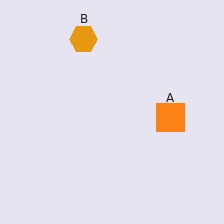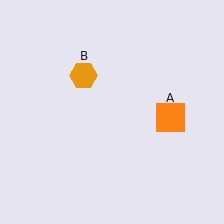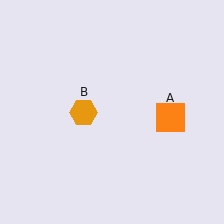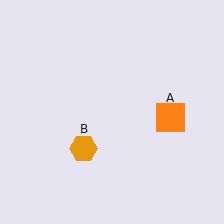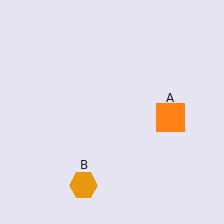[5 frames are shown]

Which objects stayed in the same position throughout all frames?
Orange square (object A) remained stationary.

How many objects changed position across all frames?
1 object changed position: orange hexagon (object B).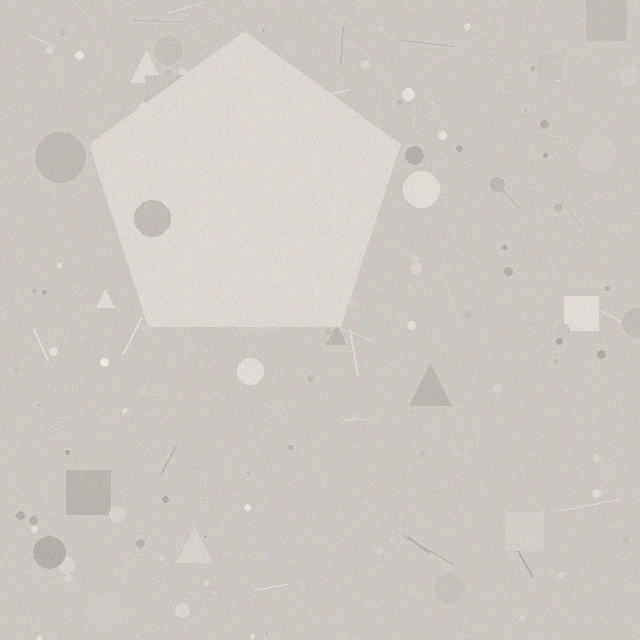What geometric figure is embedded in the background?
A pentagon is embedded in the background.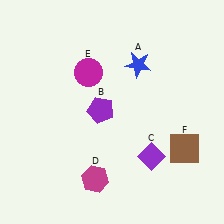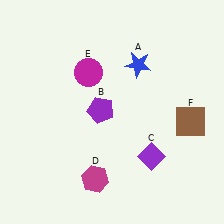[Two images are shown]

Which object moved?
The brown square (F) moved up.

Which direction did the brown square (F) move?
The brown square (F) moved up.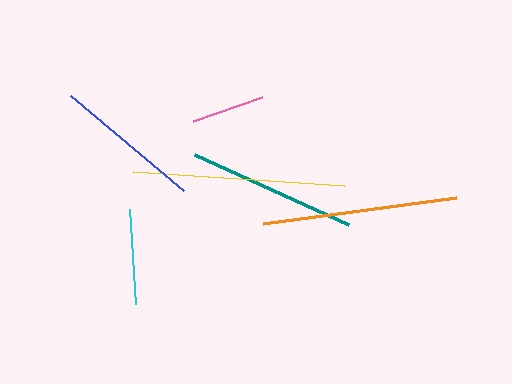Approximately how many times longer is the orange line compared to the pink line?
The orange line is approximately 2.7 times the length of the pink line.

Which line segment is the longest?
The yellow line is the longest at approximately 212 pixels.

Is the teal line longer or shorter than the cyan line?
The teal line is longer than the cyan line.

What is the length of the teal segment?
The teal segment is approximately 169 pixels long.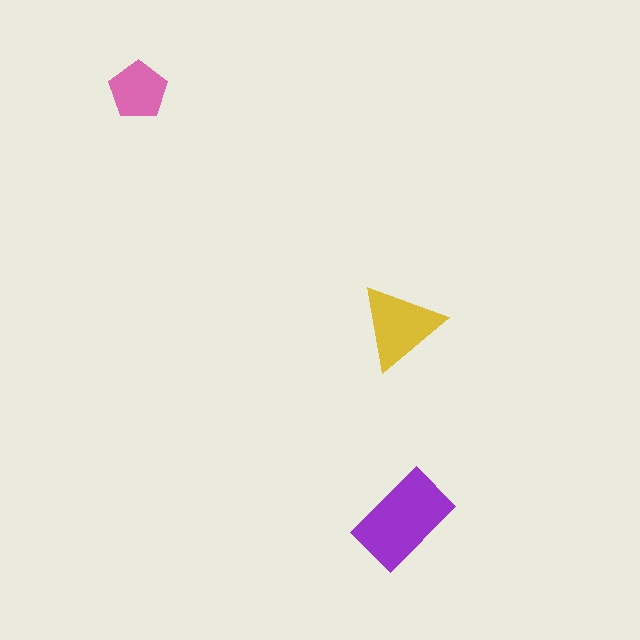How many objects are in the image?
There are 3 objects in the image.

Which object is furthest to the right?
The purple rectangle is rightmost.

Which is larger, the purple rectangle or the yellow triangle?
The purple rectangle.